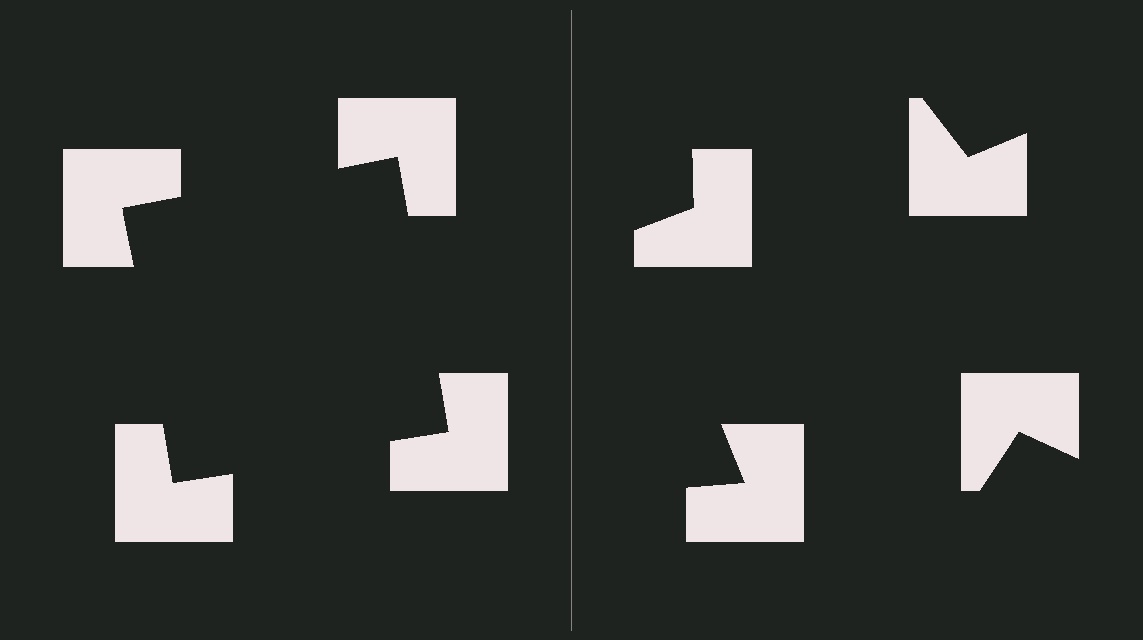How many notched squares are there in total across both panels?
8 — 4 on each side.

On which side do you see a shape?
An illusory square appears on the left side. On the right side the wedge cuts are rotated, so no coherent shape forms.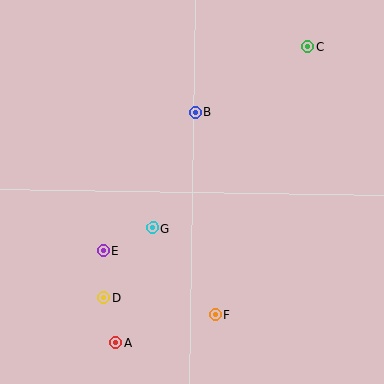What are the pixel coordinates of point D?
Point D is at (104, 298).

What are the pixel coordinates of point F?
Point F is at (216, 315).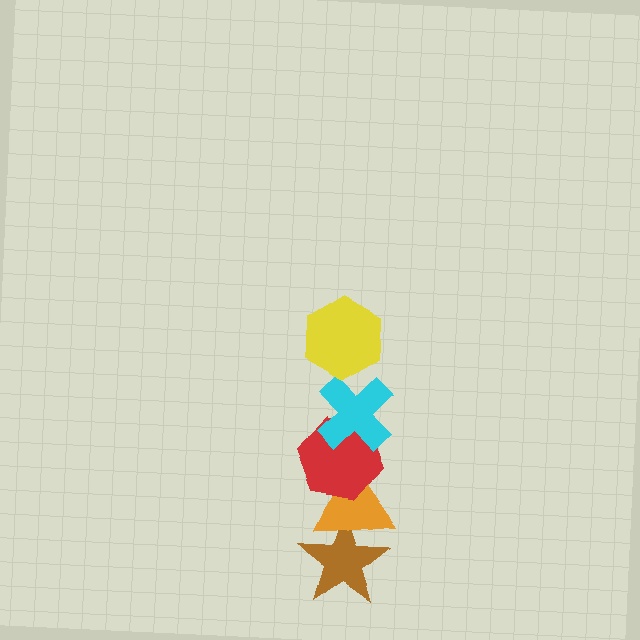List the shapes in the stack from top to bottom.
From top to bottom: the yellow hexagon, the cyan cross, the red hexagon, the orange triangle, the brown star.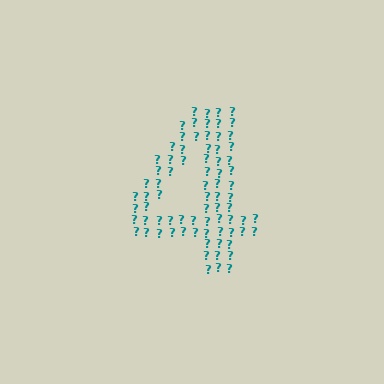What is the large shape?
The large shape is the digit 4.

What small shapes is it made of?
It is made of small question marks.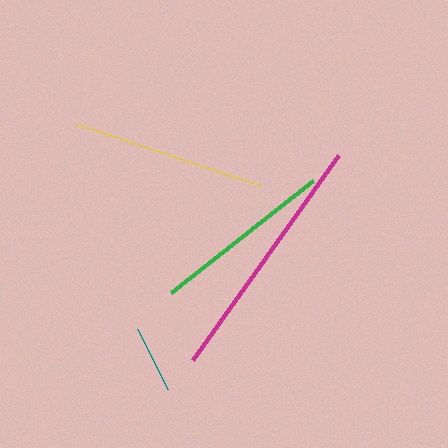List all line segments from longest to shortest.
From longest to shortest: magenta, yellow, green, teal.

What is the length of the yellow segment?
The yellow segment is approximately 195 pixels long.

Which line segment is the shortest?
The teal line is the shortest at approximately 67 pixels.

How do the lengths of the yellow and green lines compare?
The yellow and green lines are approximately the same length.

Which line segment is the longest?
The magenta line is the longest at approximately 252 pixels.